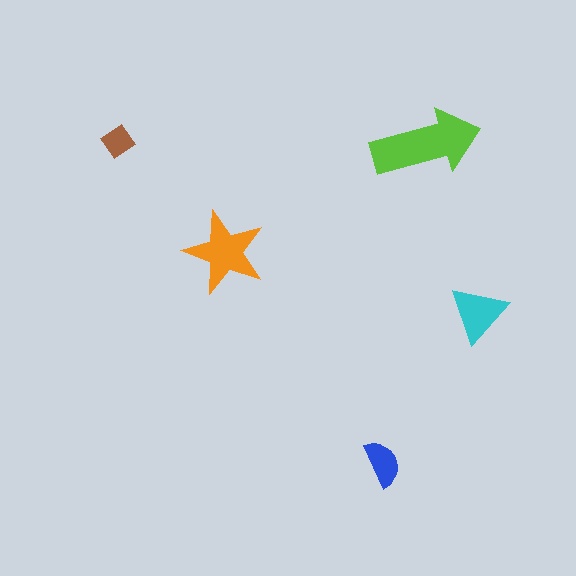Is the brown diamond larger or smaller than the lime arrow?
Smaller.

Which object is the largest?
The lime arrow.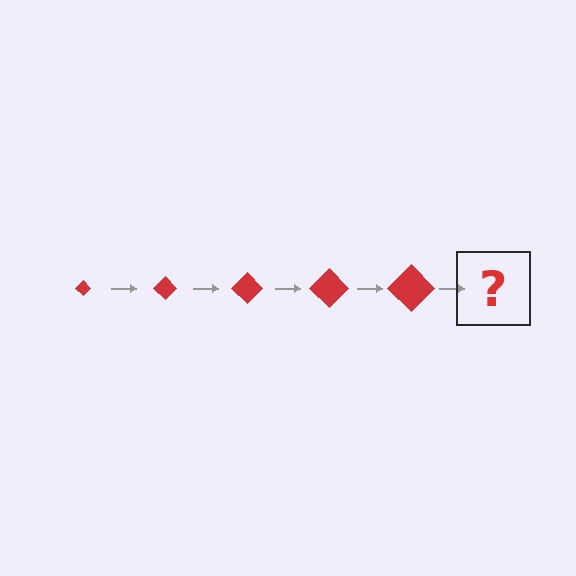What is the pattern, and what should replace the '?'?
The pattern is that the diamond gets progressively larger each step. The '?' should be a red diamond, larger than the previous one.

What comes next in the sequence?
The next element should be a red diamond, larger than the previous one.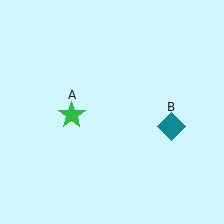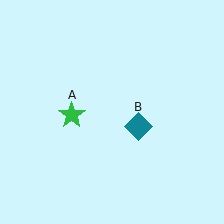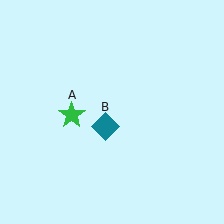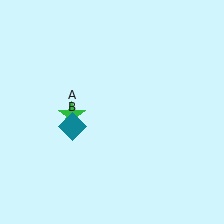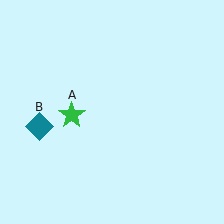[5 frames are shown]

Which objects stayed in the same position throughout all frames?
Green star (object A) remained stationary.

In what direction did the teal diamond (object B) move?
The teal diamond (object B) moved left.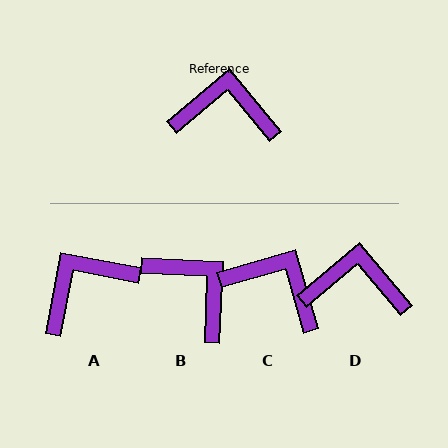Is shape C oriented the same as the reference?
No, it is off by about 24 degrees.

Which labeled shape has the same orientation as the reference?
D.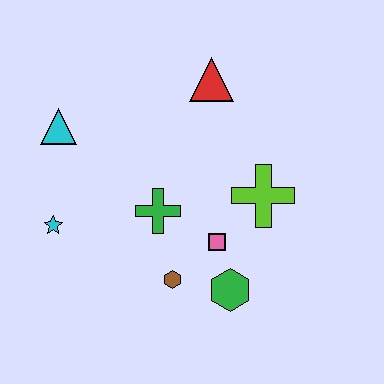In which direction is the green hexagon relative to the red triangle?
The green hexagon is below the red triangle.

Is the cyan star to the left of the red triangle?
Yes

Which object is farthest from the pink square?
The cyan triangle is farthest from the pink square.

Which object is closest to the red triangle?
The lime cross is closest to the red triangle.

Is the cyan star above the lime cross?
No